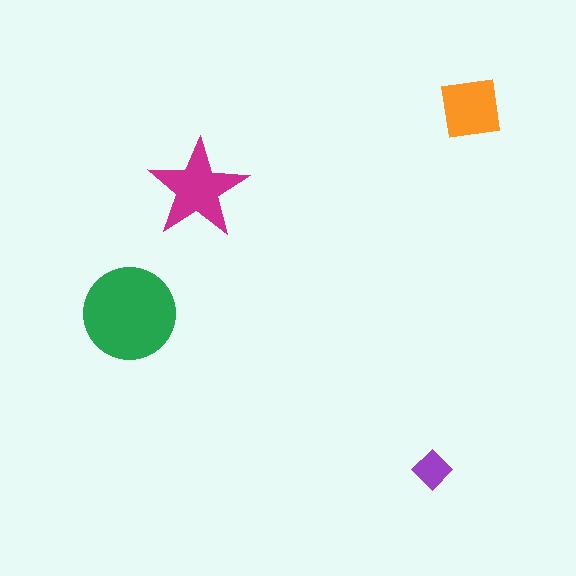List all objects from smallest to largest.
The purple diamond, the orange square, the magenta star, the green circle.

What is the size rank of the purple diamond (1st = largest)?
4th.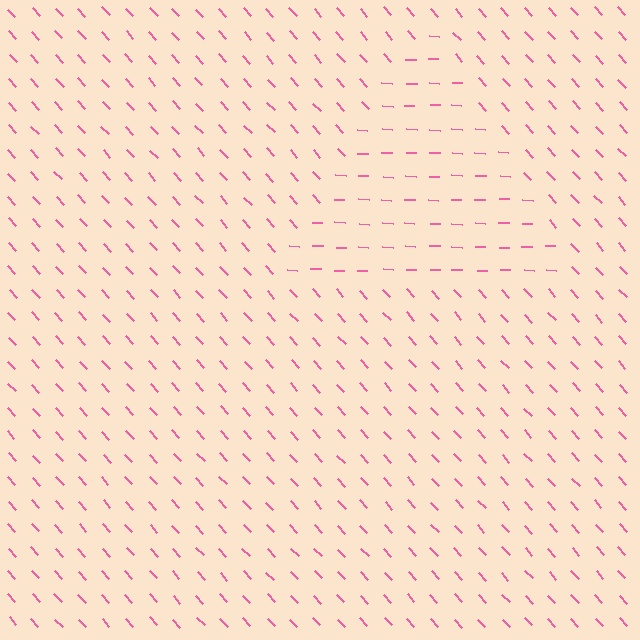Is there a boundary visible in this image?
Yes, there is a texture boundary formed by a change in line orientation.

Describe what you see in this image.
The image is filled with small pink line segments. A triangle region in the image has lines oriented differently from the surrounding lines, creating a visible texture boundary.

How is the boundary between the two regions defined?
The boundary is defined purely by a change in line orientation (approximately 45 degrees difference). All lines are the same color and thickness.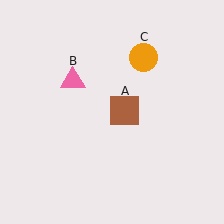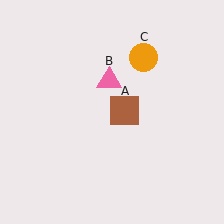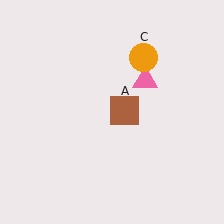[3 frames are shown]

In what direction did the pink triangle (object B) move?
The pink triangle (object B) moved right.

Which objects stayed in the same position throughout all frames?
Brown square (object A) and orange circle (object C) remained stationary.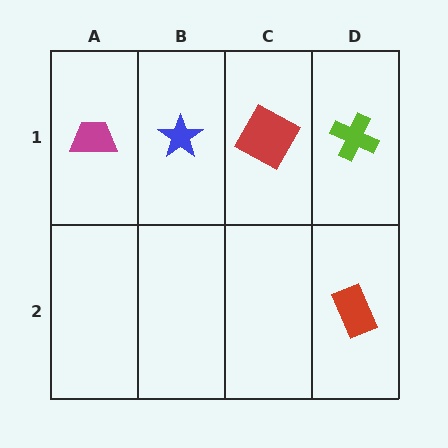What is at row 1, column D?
A lime cross.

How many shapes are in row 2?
1 shape.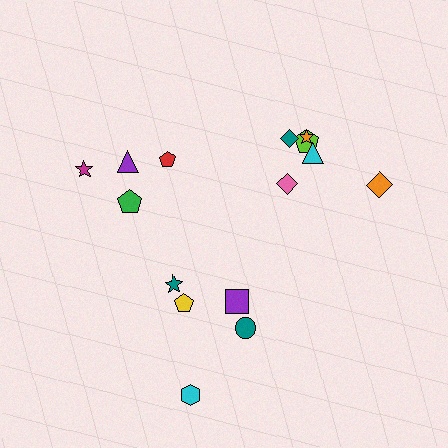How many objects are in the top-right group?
There are 6 objects.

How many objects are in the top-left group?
There are 4 objects.